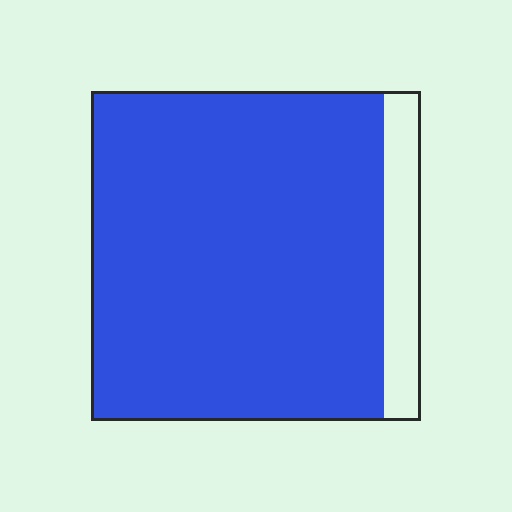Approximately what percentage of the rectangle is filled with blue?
Approximately 90%.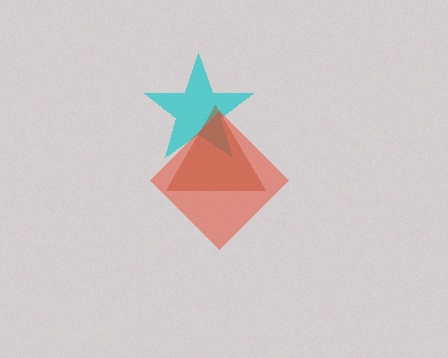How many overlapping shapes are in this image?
There are 3 overlapping shapes in the image.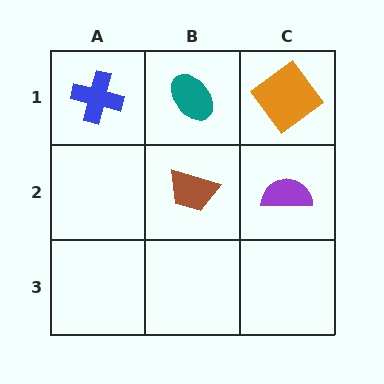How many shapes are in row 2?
2 shapes.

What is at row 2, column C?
A purple semicircle.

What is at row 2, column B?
A brown trapezoid.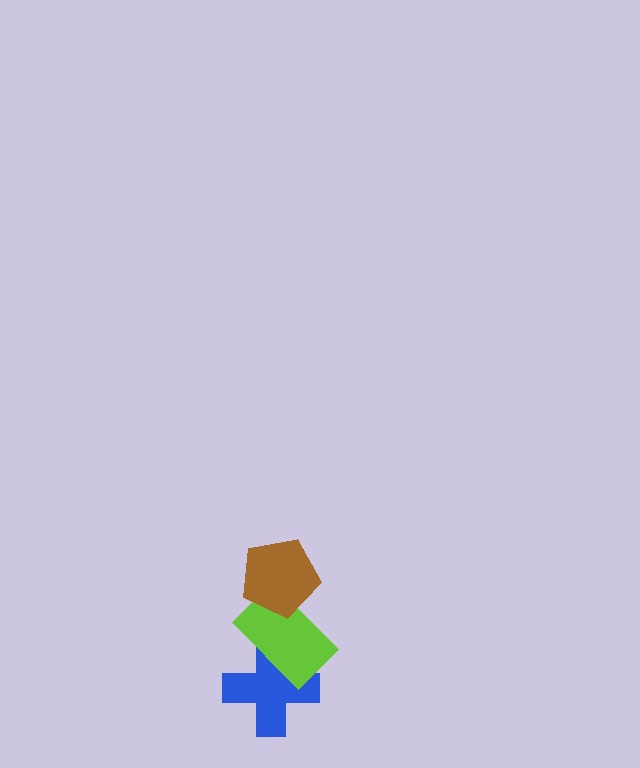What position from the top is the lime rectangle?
The lime rectangle is 2nd from the top.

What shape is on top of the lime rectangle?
The brown pentagon is on top of the lime rectangle.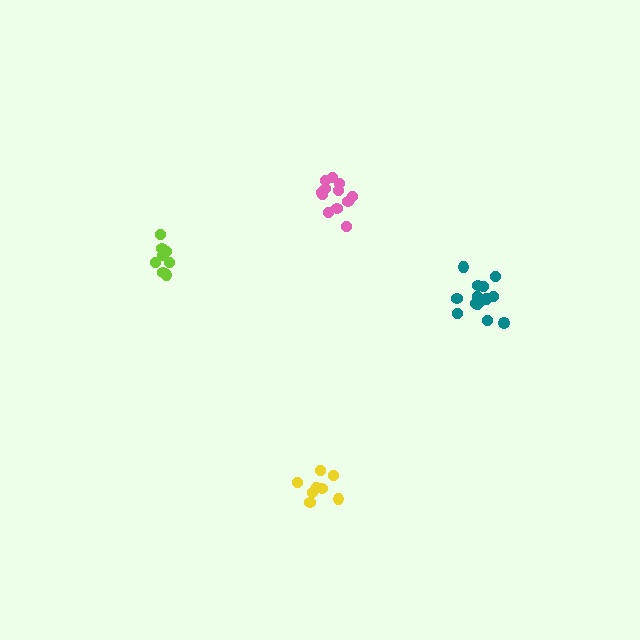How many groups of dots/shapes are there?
There are 4 groups.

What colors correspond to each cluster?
The clusters are colored: yellow, lime, teal, pink.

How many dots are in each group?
Group 1: 8 dots, Group 2: 8 dots, Group 3: 14 dots, Group 4: 13 dots (43 total).